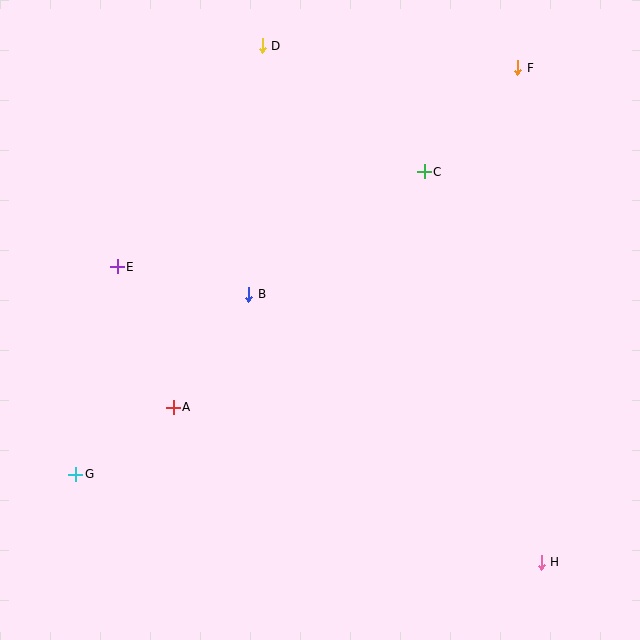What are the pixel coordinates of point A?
Point A is at (173, 407).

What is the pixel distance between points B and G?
The distance between B and G is 249 pixels.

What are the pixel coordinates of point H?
Point H is at (541, 562).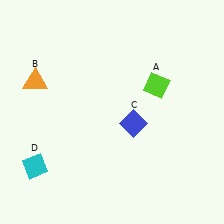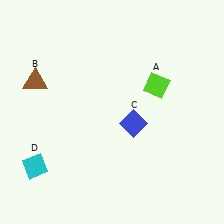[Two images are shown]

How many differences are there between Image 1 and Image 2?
There is 1 difference between the two images.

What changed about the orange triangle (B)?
In Image 1, B is orange. In Image 2, it changed to brown.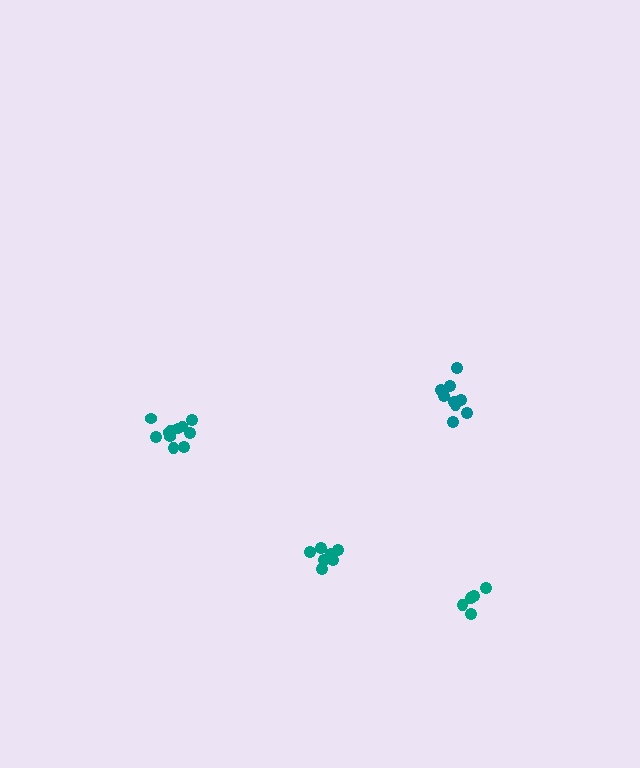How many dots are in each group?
Group 1: 9 dots, Group 2: 12 dots, Group 3: 6 dots, Group 4: 7 dots (34 total).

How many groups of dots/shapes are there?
There are 4 groups.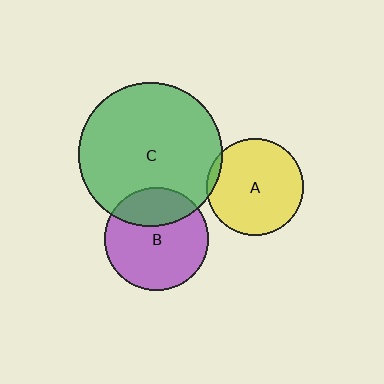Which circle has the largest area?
Circle C (green).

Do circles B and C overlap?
Yes.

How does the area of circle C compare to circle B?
Approximately 1.9 times.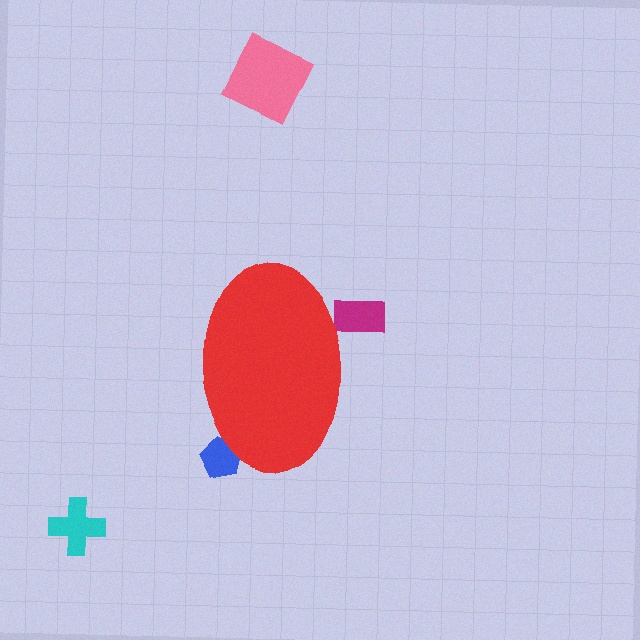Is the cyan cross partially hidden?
No, the cyan cross is fully visible.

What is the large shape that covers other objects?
A red ellipse.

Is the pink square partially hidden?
No, the pink square is fully visible.